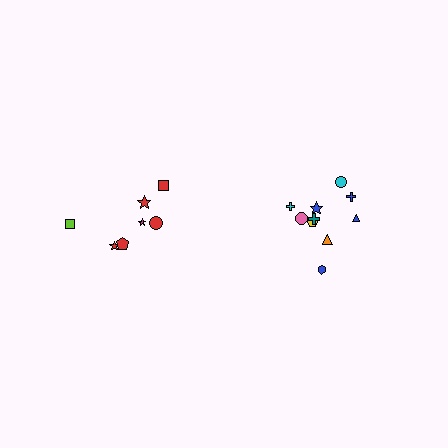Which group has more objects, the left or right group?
The right group.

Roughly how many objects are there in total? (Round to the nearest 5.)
Roughly 15 objects in total.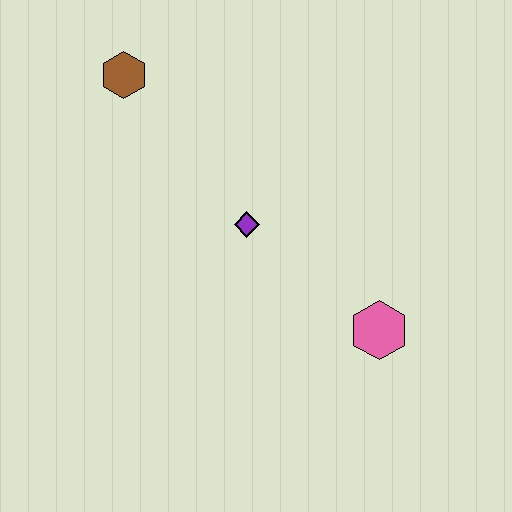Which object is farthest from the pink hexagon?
The brown hexagon is farthest from the pink hexagon.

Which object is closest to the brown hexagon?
The purple diamond is closest to the brown hexagon.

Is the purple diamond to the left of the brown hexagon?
No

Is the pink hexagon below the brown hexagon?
Yes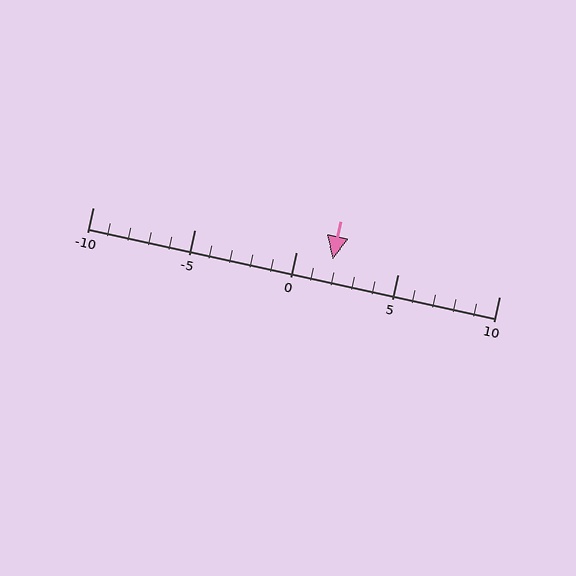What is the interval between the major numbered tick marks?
The major tick marks are spaced 5 units apart.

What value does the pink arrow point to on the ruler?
The pink arrow points to approximately 2.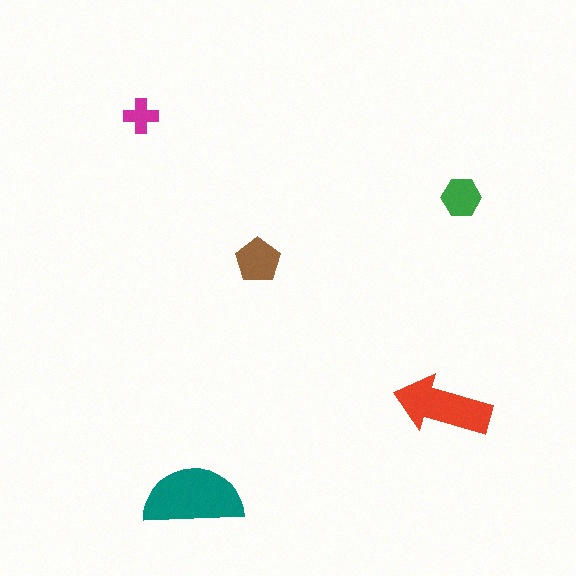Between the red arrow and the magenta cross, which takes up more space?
The red arrow.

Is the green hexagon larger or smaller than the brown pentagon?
Smaller.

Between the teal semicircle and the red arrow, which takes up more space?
The teal semicircle.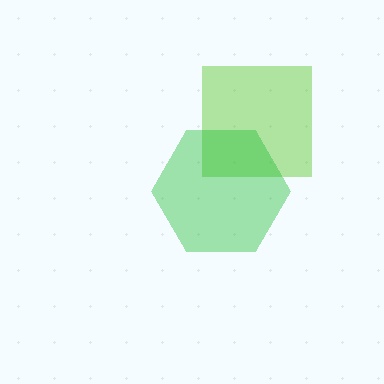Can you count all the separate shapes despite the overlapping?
Yes, there are 2 separate shapes.